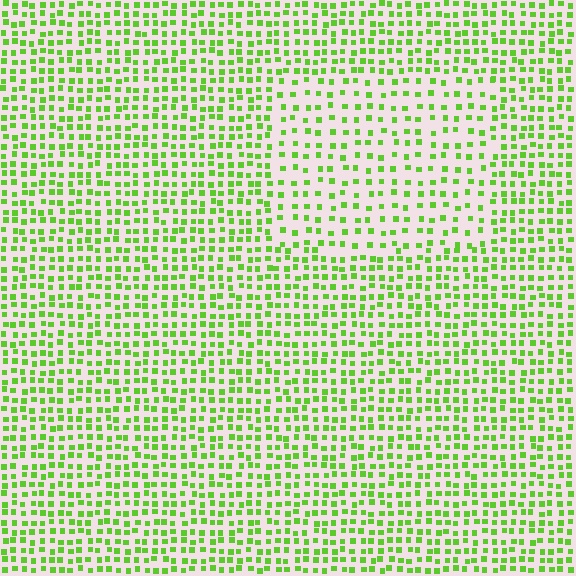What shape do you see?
I see a rectangle.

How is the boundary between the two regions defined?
The boundary is defined by a change in element density (approximately 1.8x ratio). All elements are the same color, size, and shape.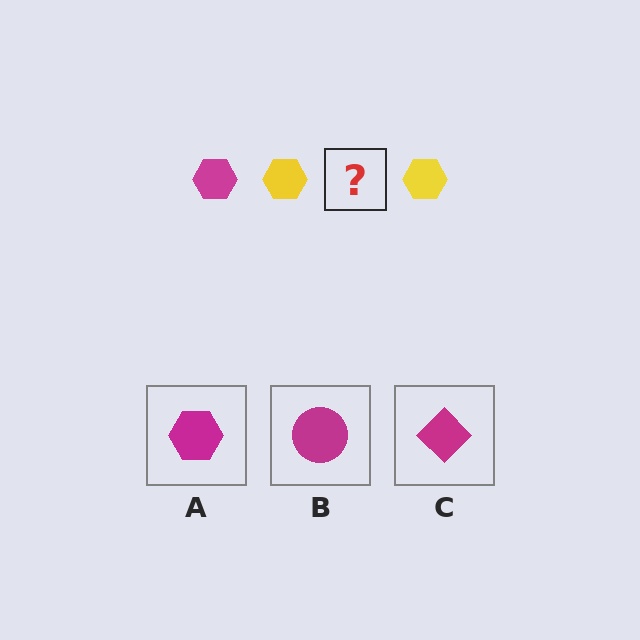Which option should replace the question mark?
Option A.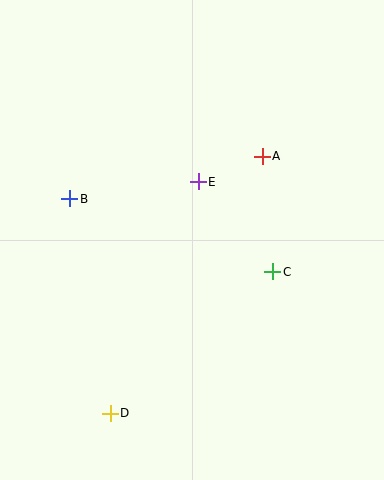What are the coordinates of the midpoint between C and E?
The midpoint between C and E is at (236, 227).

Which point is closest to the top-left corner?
Point B is closest to the top-left corner.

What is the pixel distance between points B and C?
The distance between B and C is 216 pixels.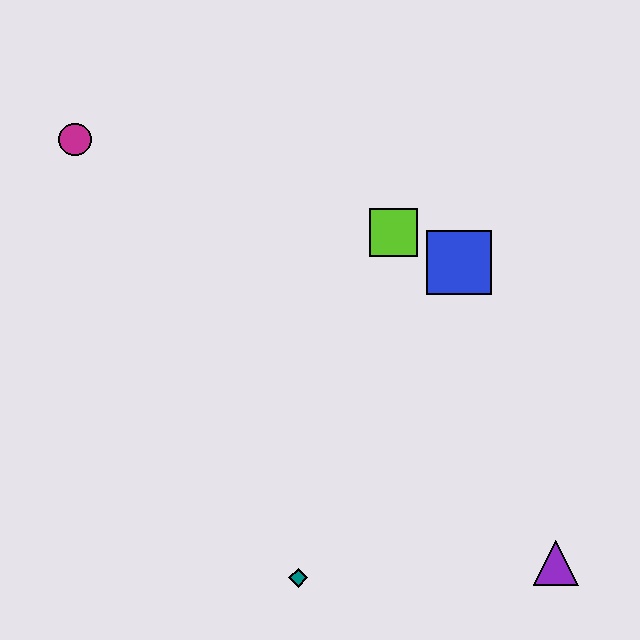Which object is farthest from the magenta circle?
The purple triangle is farthest from the magenta circle.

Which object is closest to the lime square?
The blue square is closest to the lime square.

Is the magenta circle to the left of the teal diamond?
Yes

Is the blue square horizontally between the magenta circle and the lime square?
No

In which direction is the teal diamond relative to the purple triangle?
The teal diamond is to the left of the purple triangle.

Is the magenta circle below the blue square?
No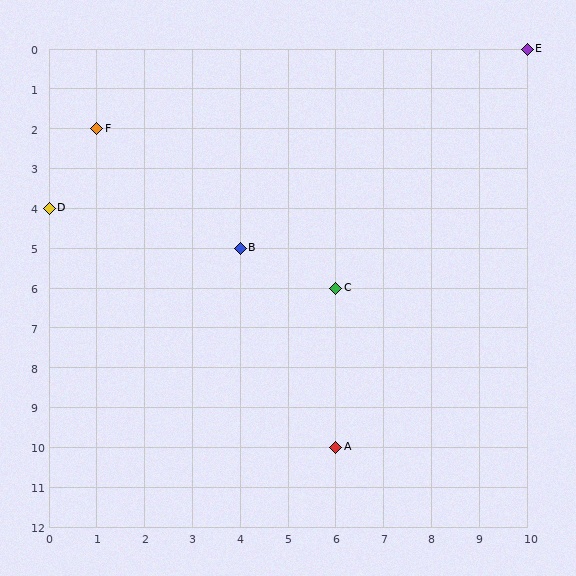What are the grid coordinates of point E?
Point E is at grid coordinates (10, 0).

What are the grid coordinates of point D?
Point D is at grid coordinates (0, 4).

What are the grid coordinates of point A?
Point A is at grid coordinates (6, 10).